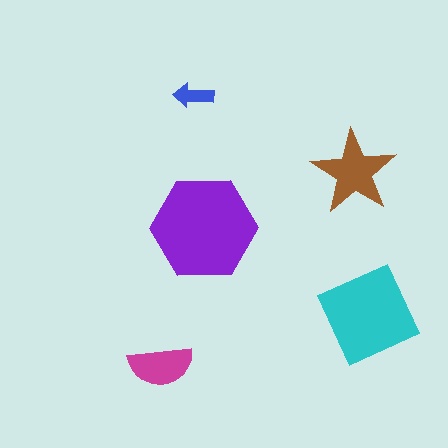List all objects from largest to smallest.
The purple hexagon, the cyan square, the brown star, the magenta semicircle, the blue arrow.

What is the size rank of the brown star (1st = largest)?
3rd.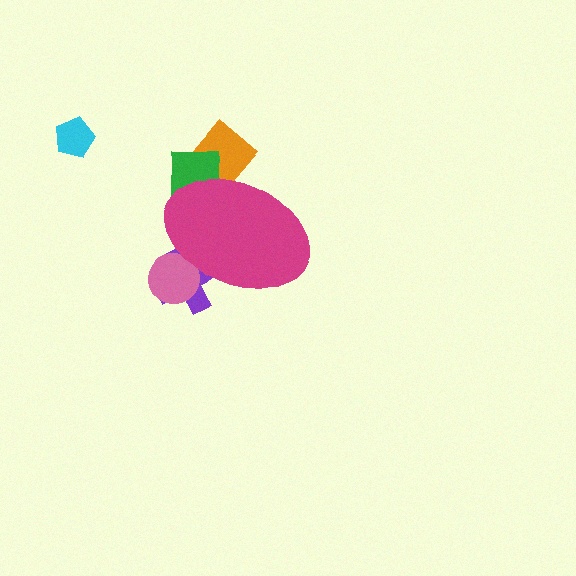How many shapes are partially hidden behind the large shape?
4 shapes are partially hidden.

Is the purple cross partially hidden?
Yes, the purple cross is partially hidden behind the magenta ellipse.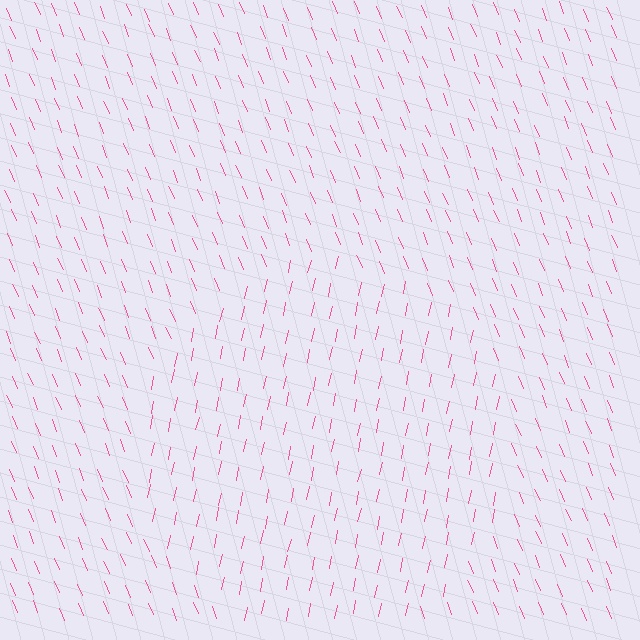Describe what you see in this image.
The image is filled with small pink line segments. A circle region in the image has lines oriented differently from the surrounding lines, creating a visible texture boundary.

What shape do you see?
I see a circle.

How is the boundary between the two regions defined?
The boundary is defined purely by a change in line orientation (approximately 34 degrees difference). All lines are the same color and thickness.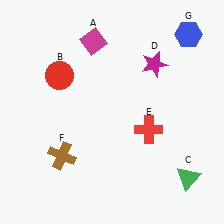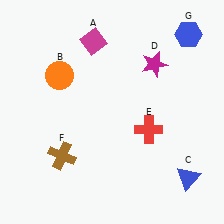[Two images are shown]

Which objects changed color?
B changed from red to orange. C changed from green to blue.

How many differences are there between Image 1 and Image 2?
There are 2 differences between the two images.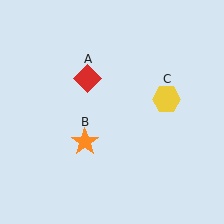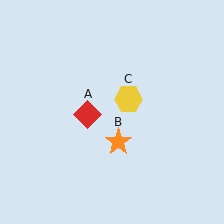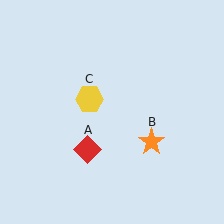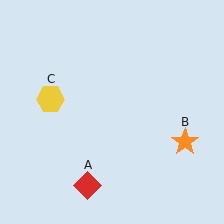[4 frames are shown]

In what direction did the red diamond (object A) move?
The red diamond (object A) moved down.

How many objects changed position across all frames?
3 objects changed position: red diamond (object A), orange star (object B), yellow hexagon (object C).